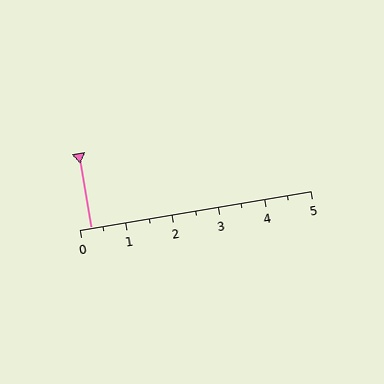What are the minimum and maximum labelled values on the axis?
The axis runs from 0 to 5.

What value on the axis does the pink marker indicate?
The marker indicates approximately 0.2.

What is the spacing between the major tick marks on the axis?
The major ticks are spaced 1 apart.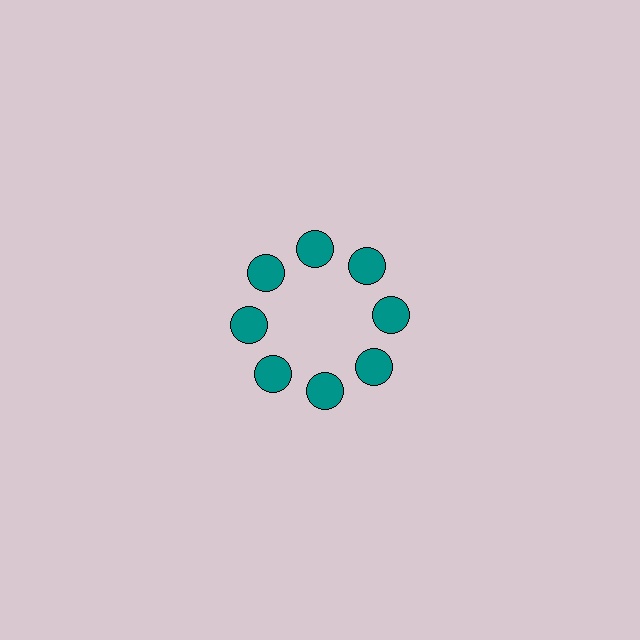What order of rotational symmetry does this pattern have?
This pattern has 8-fold rotational symmetry.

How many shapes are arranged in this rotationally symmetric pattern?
There are 8 shapes, arranged in 8 groups of 1.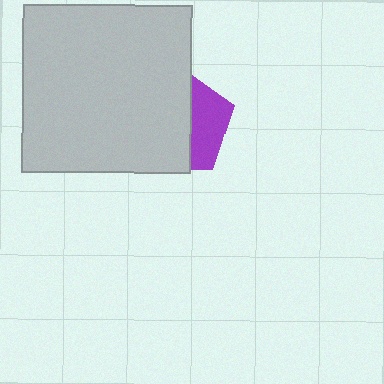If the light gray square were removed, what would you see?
You would see the complete purple pentagon.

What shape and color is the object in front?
The object in front is a light gray square.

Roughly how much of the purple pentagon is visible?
A small part of it is visible (roughly 34%).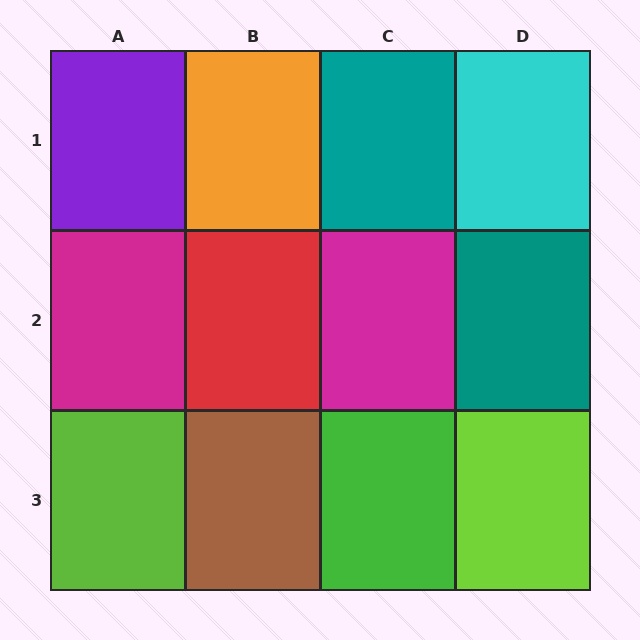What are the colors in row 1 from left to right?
Purple, orange, teal, cyan.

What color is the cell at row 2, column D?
Teal.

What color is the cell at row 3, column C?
Green.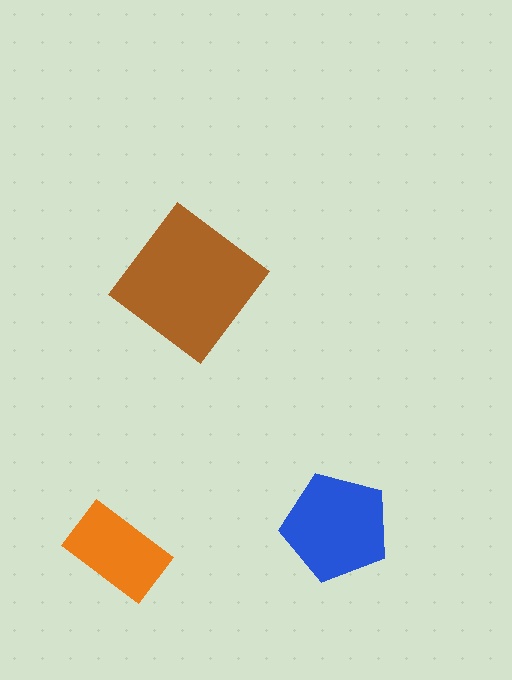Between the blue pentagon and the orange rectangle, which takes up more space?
The blue pentagon.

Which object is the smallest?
The orange rectangle.